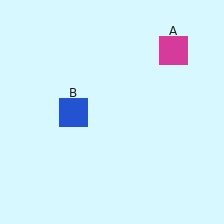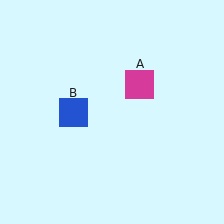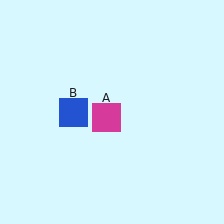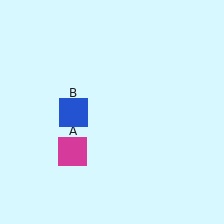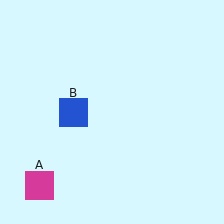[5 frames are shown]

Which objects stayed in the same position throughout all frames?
Blue square (object B) remained stationary.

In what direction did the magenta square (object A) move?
The magenta square (object A) moved down and to the left.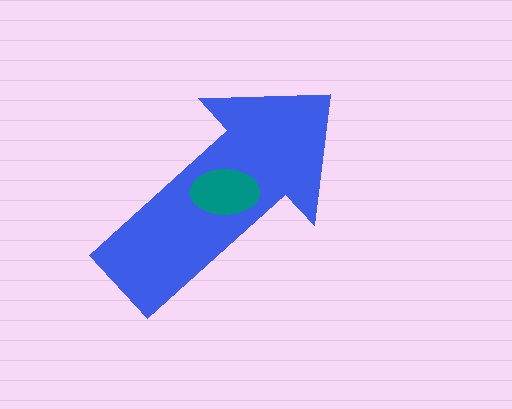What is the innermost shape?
The teal ellipse.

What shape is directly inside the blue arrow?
The teal ellipse.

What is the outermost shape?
The blue arrow.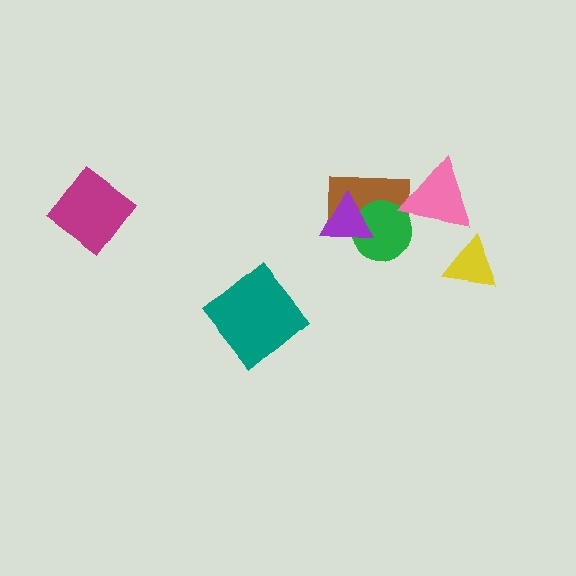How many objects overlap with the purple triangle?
2 objects overlap with the purple triangle.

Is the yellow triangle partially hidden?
No, no other shape covers it.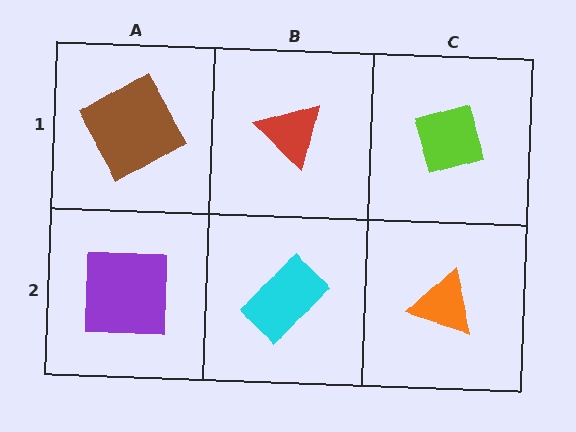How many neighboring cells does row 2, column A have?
2.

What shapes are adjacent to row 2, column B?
A red triangle (row 1, column B), a purple square (row 2, column A), an orange triangle (row 2, column C).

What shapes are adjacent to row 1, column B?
A cyan rectangle (row 2, column B), a brown square (row 1, column A), a lime diamond (row 1, column C).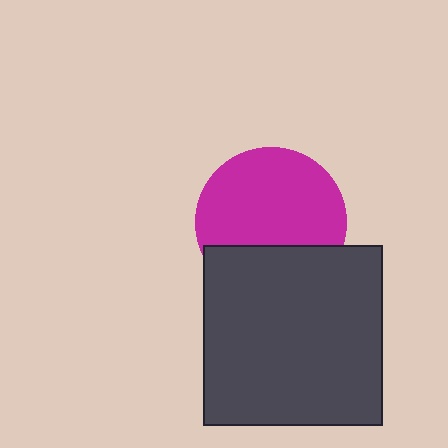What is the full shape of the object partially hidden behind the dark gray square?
The partially hidden object is a magenta circle.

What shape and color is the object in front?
The object in front is a dark gray square.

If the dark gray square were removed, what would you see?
You would see the complete magenta circle.